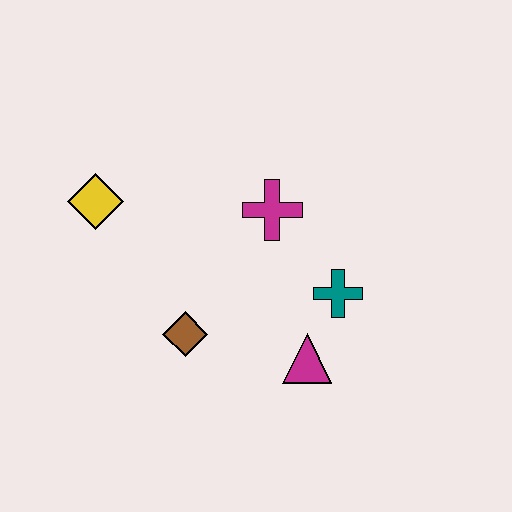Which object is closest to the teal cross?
The magenta triangle is closest to the teal cross.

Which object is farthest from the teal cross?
The yellow diamond is farthest from the teal cross.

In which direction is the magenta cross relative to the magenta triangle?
The magenta cross is above the magenta triangle.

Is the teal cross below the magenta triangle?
No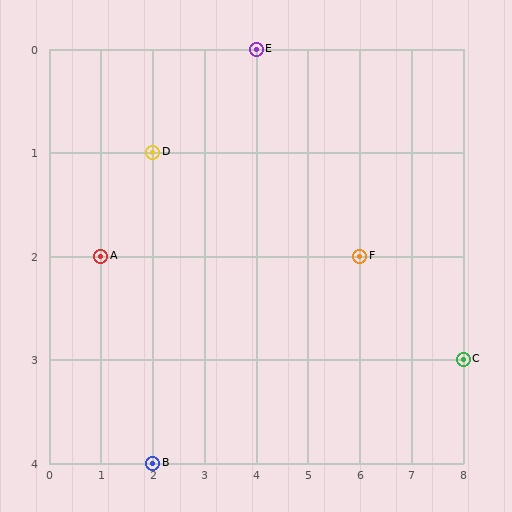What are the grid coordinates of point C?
Point C is at grid coordinates (8, 3).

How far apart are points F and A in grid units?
Points F and A are 5 columns apart.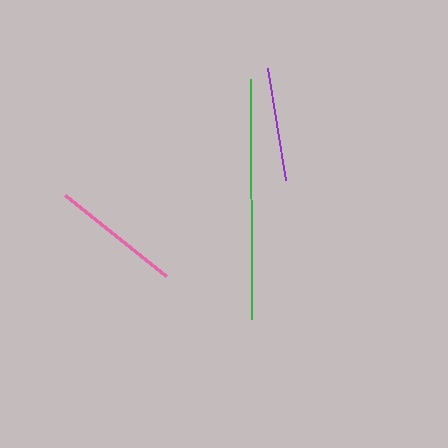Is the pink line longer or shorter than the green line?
The green line is longer than the pink line.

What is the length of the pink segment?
The pink segment is approximately 130 pixels long.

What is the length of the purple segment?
The purple segment is approximately 113 pixels long.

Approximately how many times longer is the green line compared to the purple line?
The green line is approximately 2.1 times the length of the purple line.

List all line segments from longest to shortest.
From longest to shortest: green, pink, purple.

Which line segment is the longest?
The green line is the longest at approximately 240 pixels.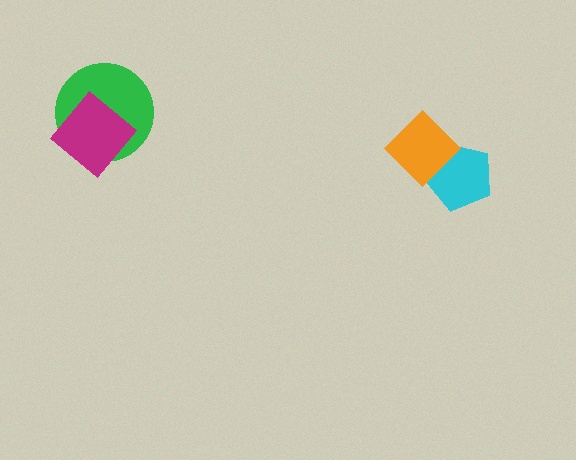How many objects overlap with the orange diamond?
1 object overlaps with the orange diamond.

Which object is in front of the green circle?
The magenta diamond is in front of the green circle.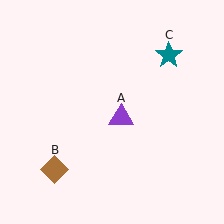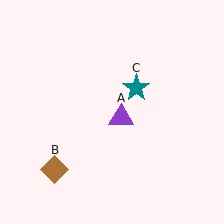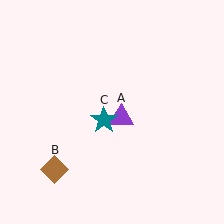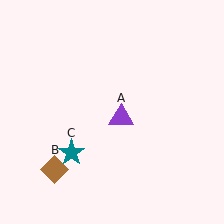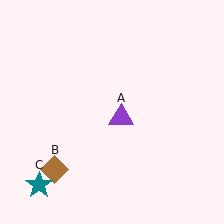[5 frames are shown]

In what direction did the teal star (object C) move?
The teal star (object C) moved down and to the left.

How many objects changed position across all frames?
1 object changed position: teal star (object C).